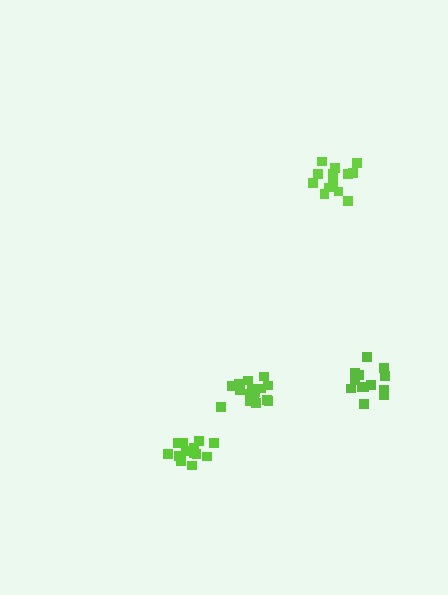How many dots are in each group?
Group 1: 17 dots, Group 2: 14 dots, Group 3: 14 dots, Group 4: 14 dots (59 total).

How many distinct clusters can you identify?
There are 4 distinct clusters.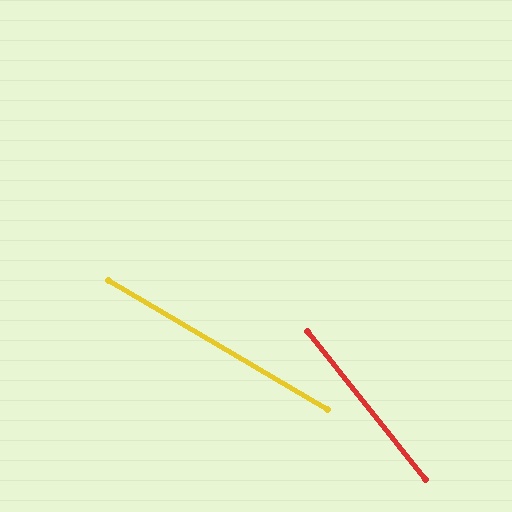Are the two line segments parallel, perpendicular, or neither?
Neither parallel nor perpendicular — they differ by about 21°.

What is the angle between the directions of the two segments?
Approximately 21 degrees.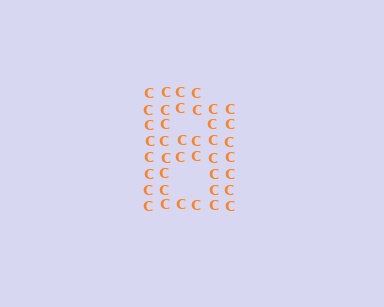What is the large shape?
The large shape is the letter B.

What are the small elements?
The small elements are letter C's.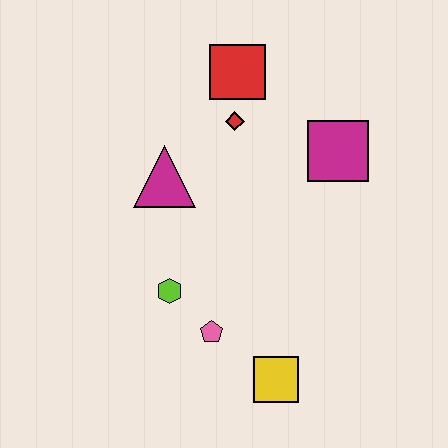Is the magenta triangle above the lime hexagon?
Yes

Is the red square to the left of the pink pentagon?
No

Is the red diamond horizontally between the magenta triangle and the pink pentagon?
No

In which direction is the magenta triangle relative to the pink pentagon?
The magenta triangle is above the pink pentagon.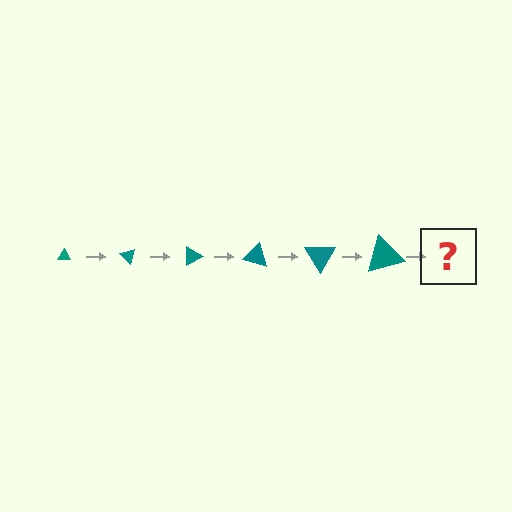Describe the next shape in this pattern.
It should be a triangle, larger than the previous one and rotated 270 degrees from the start.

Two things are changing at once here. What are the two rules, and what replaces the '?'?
The two rules are that the triangle grows larger each step and it rotates 45 degrees each step. The '?' should be a triangle, larger than the previous one and rotated 270 degrees from the start.